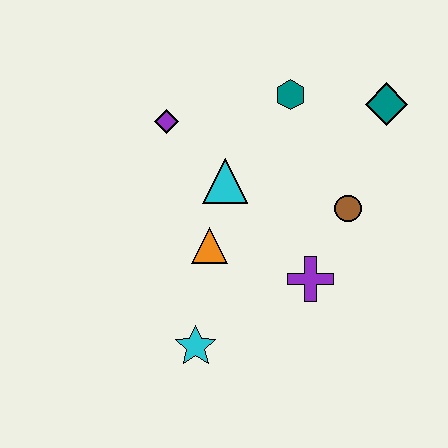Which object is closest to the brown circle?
The purple cross is closest to the brown circle.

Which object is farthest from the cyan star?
The teal diamond is farthest from the cyan star.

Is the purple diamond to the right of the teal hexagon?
No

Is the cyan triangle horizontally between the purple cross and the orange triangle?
Yes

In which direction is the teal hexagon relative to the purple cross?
The teal hexagon is above the purple cross.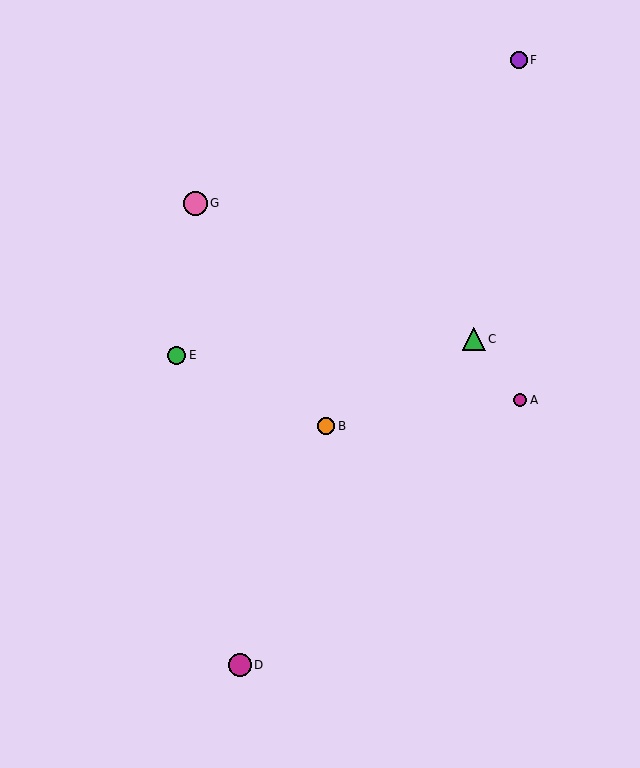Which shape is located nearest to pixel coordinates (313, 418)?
The orange circle (labeled B) at (326, 426) is nearest to that location.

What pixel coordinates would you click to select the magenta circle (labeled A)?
Click at (520, 400) to select the magenta circle A.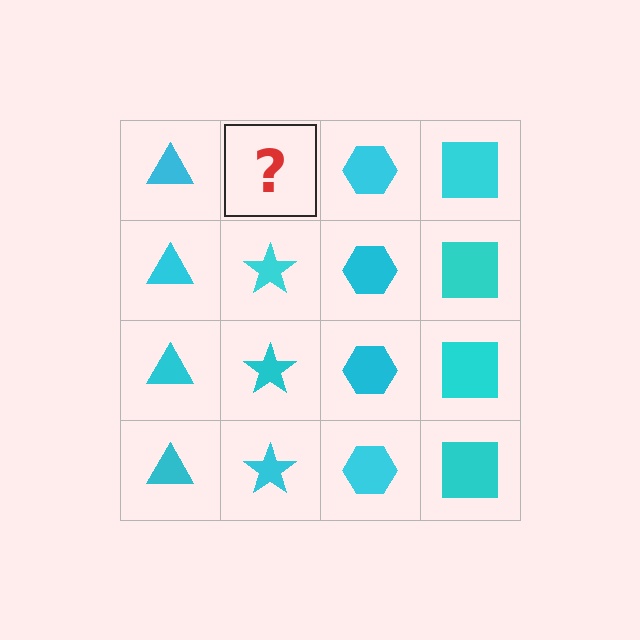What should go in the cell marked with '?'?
The missing cell should contain a cyan star.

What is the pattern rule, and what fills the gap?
The rule is that each column has a consistent shape. The gap should be filled with a cyan star.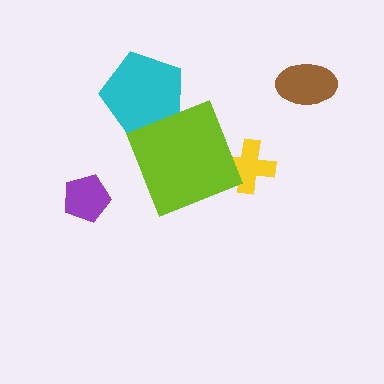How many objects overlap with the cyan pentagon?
1 object overlaps with the cyan pentagon.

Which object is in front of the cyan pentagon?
The lime square is in front of the cyan pentagon.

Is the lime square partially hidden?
No, no other shape covers it.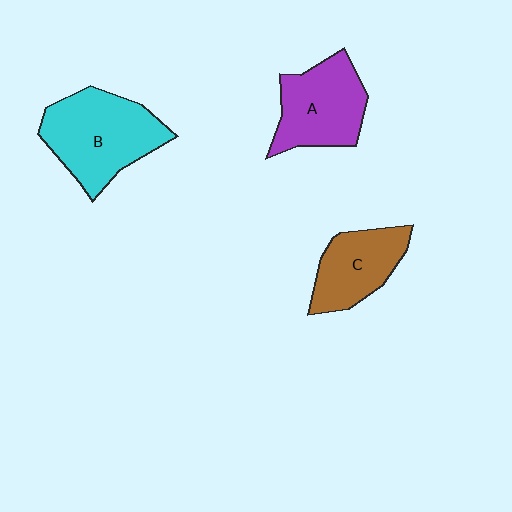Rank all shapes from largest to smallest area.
From largest to smallest: B (cyan), A (purple), C (brown).